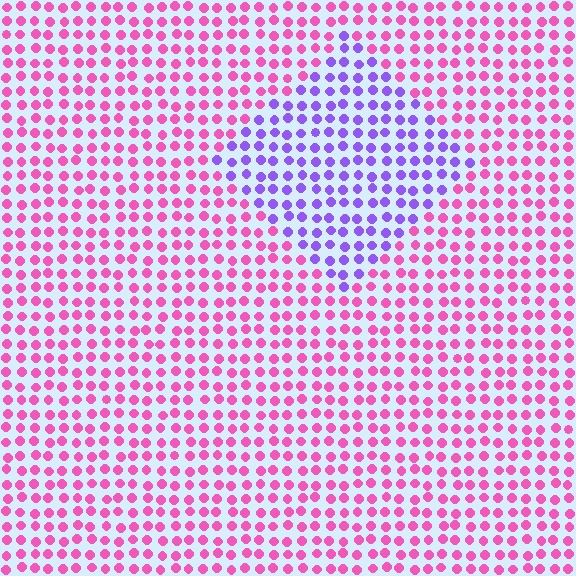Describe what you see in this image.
The image is filled with small pink elements in a uniform arrangement. A diamond-shaped region is visible where the elements are tinted to a slightly different hue, forming a subtle color boundary.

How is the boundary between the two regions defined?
The boundary is defined purely by a slight shift in hue (about 59 degrees). Spacing, size, and orientation are identical on both sides.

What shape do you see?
I see a diamond.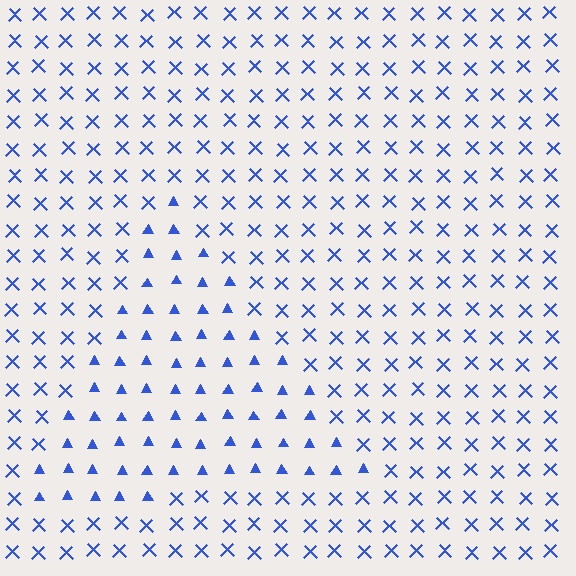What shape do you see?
I see a triangle.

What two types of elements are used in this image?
The image uses triangles inside the triangle region and X marks outside it.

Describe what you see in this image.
The image is filled with small blue elements arranged in a uniform grid. A triangle-shaped region contains triangles, while the surrounding area contains X marks. The boundary is defined purely by the change in element shape.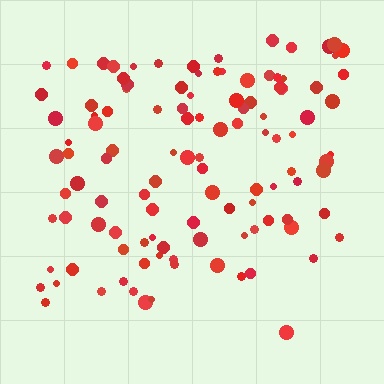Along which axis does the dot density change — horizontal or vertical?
Vertical.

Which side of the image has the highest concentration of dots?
The top.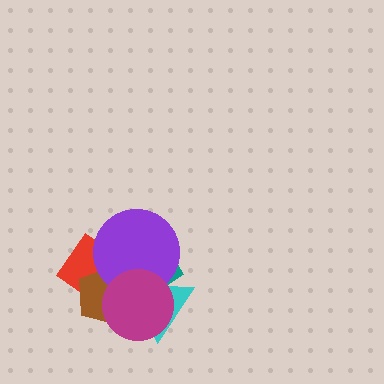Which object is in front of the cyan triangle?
The magenta circle is in front of the cyan triangle.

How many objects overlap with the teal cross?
5 objects overlap with the teal cross.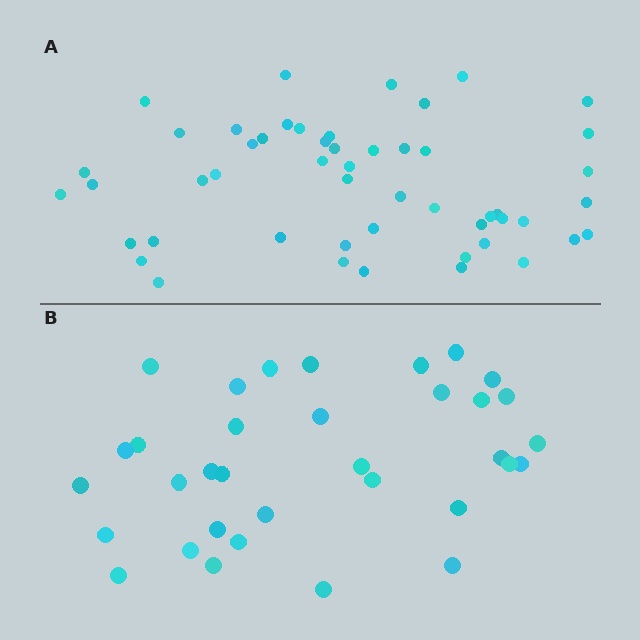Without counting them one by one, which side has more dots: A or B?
Region A (the top region) has more dots.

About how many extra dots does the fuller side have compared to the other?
Region A has approximately 15 more dots than region B.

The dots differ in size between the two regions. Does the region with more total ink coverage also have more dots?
No. Region B has more total ink coverage because its dots are larger, but region A actually contains more individual dots. Total area can be misleading — the number of items is what matters here.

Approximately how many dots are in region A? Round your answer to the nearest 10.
About 50 dots. (The exact count is 51, which rounds to 50.)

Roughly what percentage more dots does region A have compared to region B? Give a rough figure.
About 50% more.